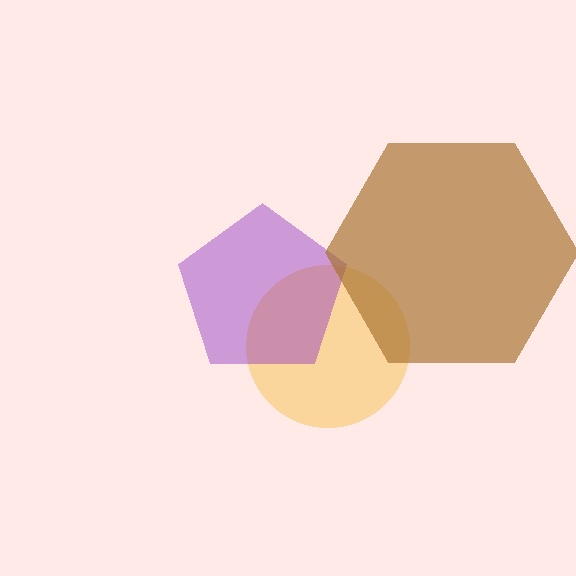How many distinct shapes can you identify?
There are 3 distinct shapes: a yellow circle, a purple pentagon, a brown hexagon.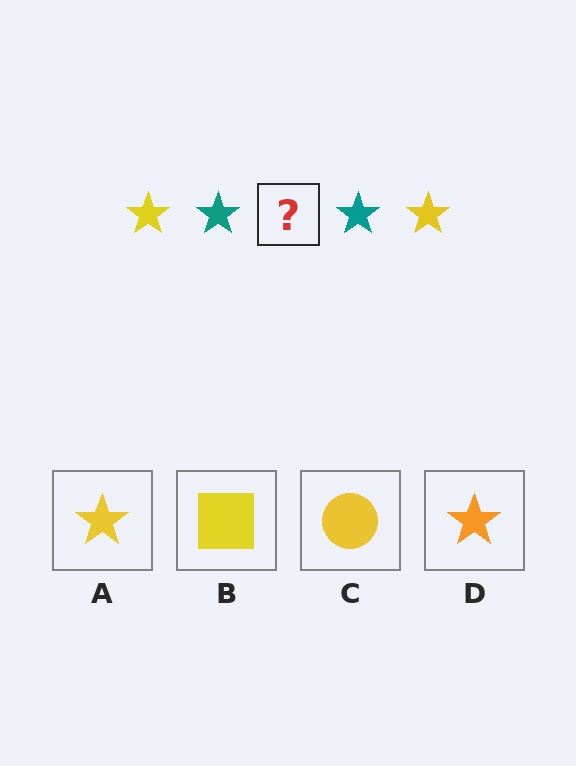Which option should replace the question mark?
Option A.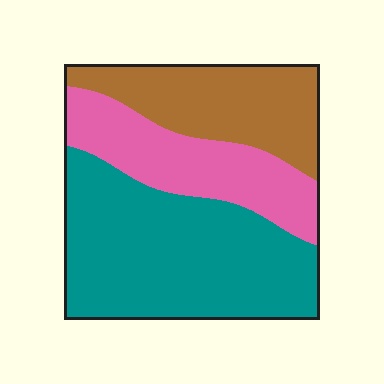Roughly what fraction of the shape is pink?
Pink covers 25% of the shape.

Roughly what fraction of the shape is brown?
Brown takes up between a sixth and a third of the shape.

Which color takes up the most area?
Teal, at roughly 50%.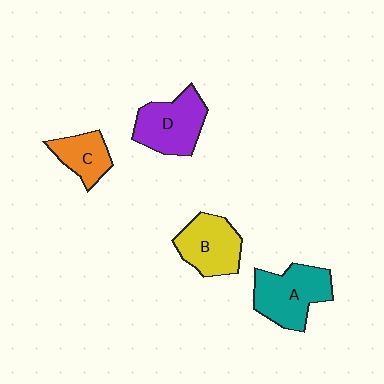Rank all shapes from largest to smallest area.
From largest to smallest: A (teal), D (purple), B (yellow), C (orange).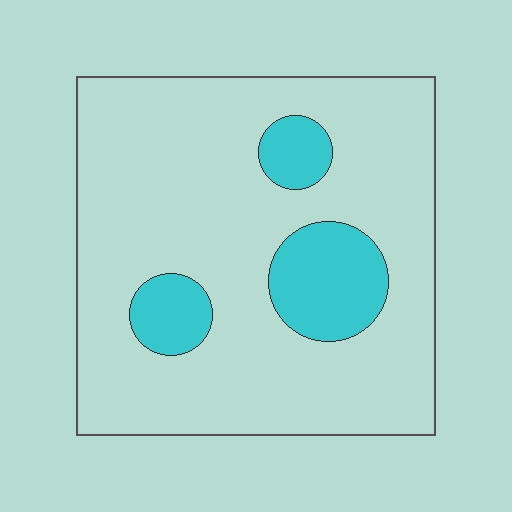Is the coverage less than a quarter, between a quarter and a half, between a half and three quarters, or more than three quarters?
Less than a quarter.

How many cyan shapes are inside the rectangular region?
3.